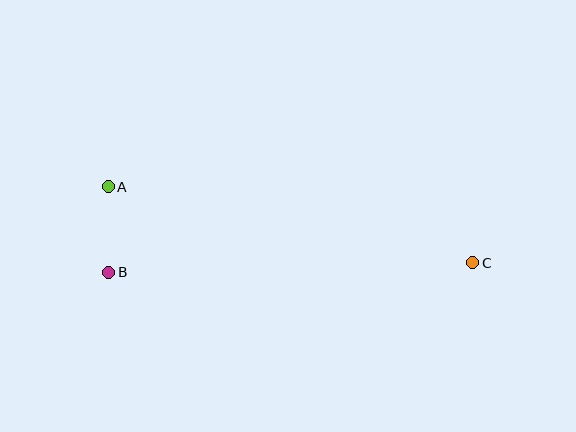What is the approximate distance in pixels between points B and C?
The distance between B and C is approximately 364 pixels.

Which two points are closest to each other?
Points A and B are closest to each other.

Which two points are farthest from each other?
Points A and C are farthest from each other.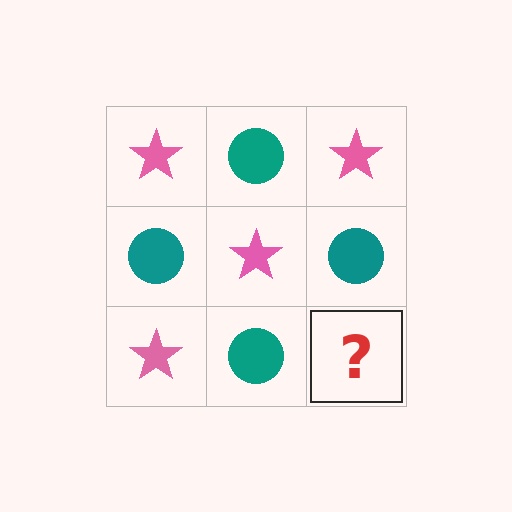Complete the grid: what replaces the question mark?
The question mark should be replaced with a pink star.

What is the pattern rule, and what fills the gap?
The rule is that it alternates pink star and teal circle in a checkerboard pattern. The gap should be filled with a pink star.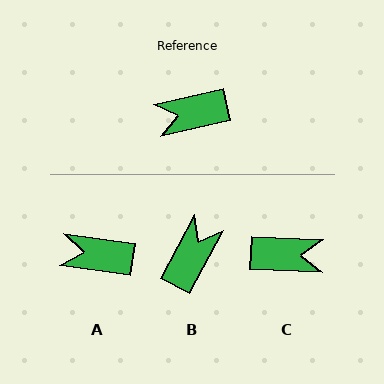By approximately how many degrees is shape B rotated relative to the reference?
Approximately 131 degrees clockwise.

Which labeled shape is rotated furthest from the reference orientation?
C, about 165 degrees away.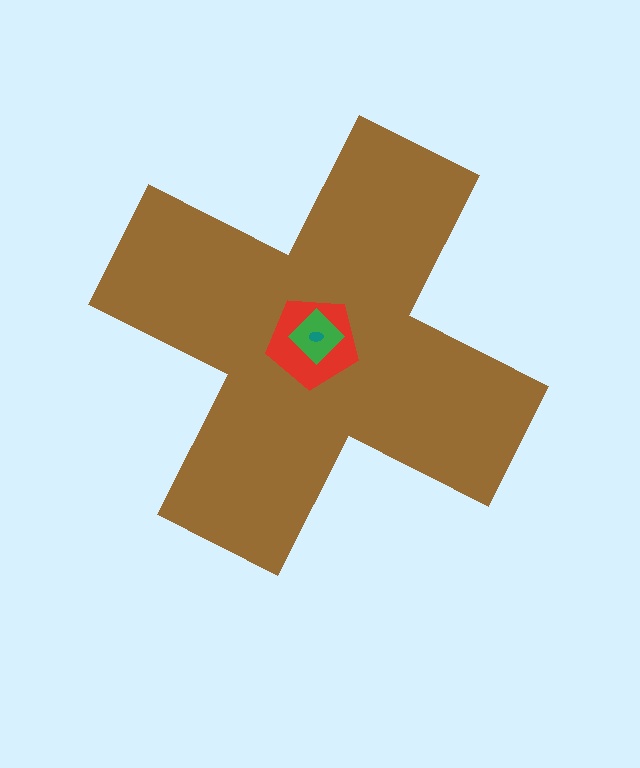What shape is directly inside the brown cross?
The red pentagon.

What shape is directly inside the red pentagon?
The green diamond.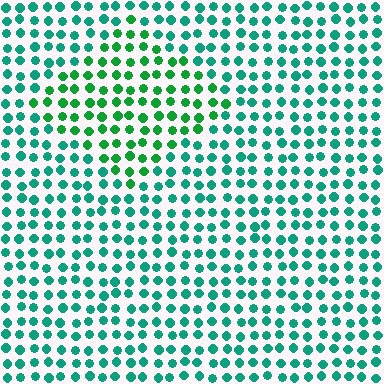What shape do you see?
I see a diamond.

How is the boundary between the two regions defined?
The boundary is defined purely by a slight shift in hue (about 31 degrees). Spacing, size, and orientation are identical on both sides.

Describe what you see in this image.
The image is filled with small teal elements in a uniform arrangement. A diamond-shaped region is visible where the elements are tinted to a slightly different hue, forming a subtle color boundary.